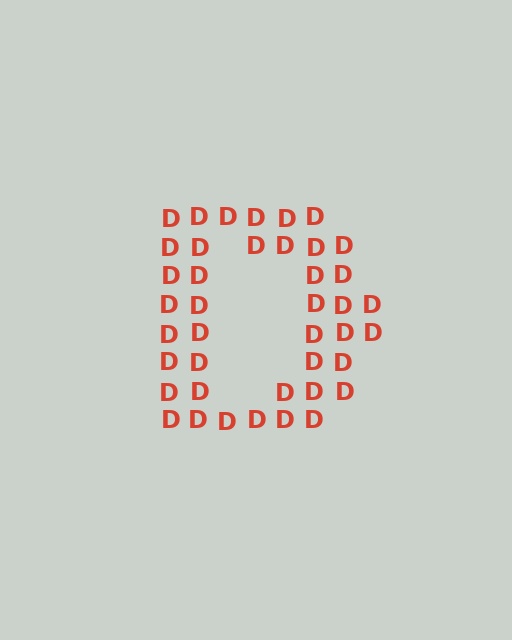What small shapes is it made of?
It is made of small letter D's.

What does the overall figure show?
The overall figure shows the letter D.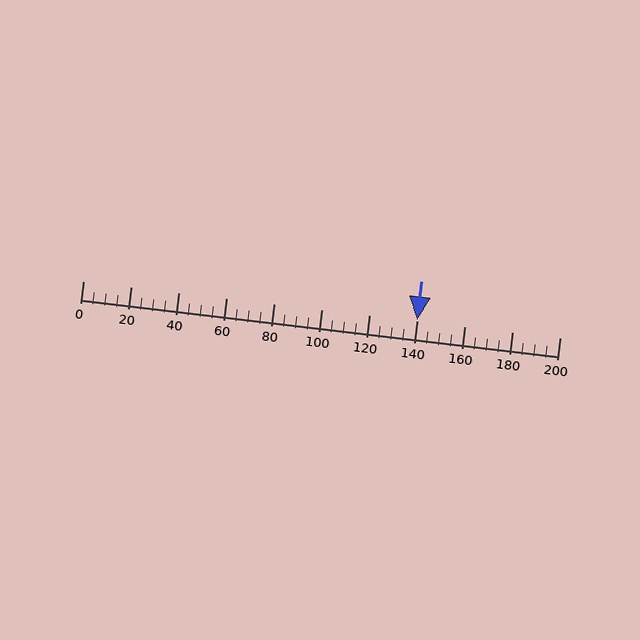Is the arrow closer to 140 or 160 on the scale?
The arrow is closer to 140.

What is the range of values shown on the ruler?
The ruler shows values from 0 to 200.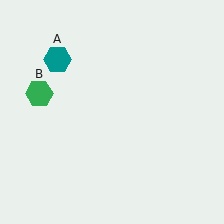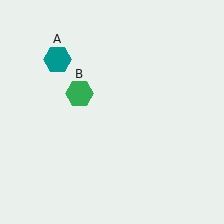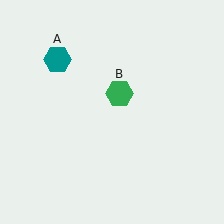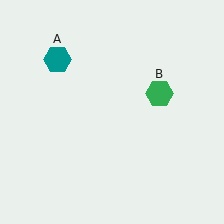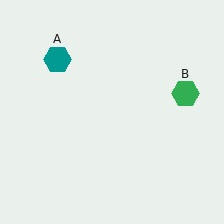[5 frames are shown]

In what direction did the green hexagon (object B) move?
The green hexagon (object B) moved right.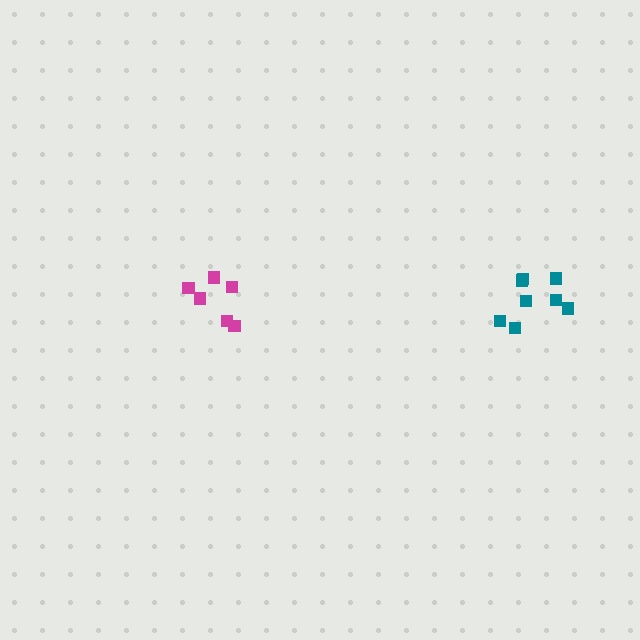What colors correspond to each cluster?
The clusters are colored: teal, magenta.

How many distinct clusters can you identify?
There are 2 distinct clusters.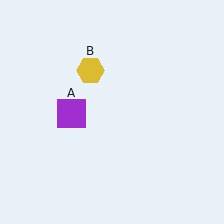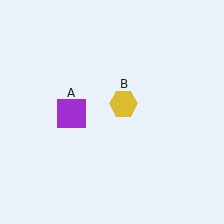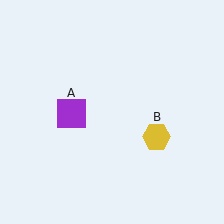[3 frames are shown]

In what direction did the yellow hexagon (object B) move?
The yellow hexagon (object B) moved down and to the right.